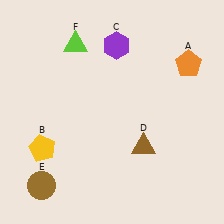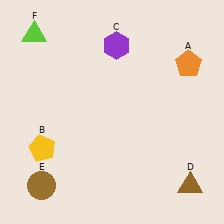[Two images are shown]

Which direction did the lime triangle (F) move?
The lime triangle (F) moved left.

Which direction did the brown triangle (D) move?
The brown triangle (D) moved right.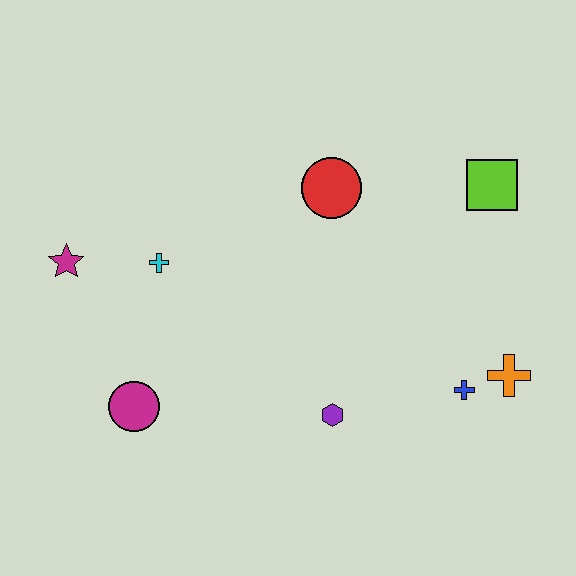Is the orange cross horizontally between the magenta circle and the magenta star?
No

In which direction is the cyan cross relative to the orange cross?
The cyan cross is to the left of the orange cross.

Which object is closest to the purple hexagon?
The blue cross is closest to the purple hexagon.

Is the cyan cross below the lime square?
Yes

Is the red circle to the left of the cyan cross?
No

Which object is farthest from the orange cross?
The magenta star is farthest from the orange cross.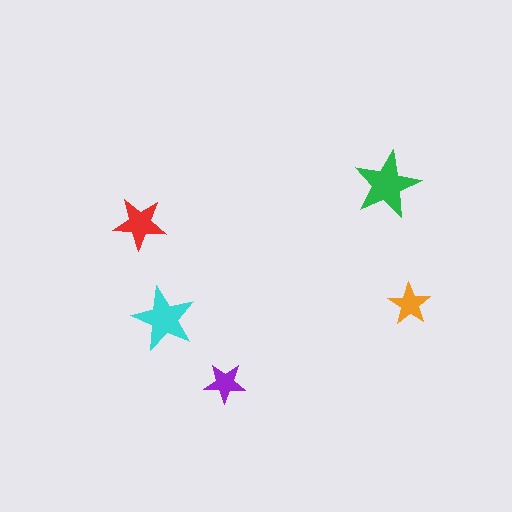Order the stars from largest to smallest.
the green one, the cyan one, the red one, the orange one, the purple one.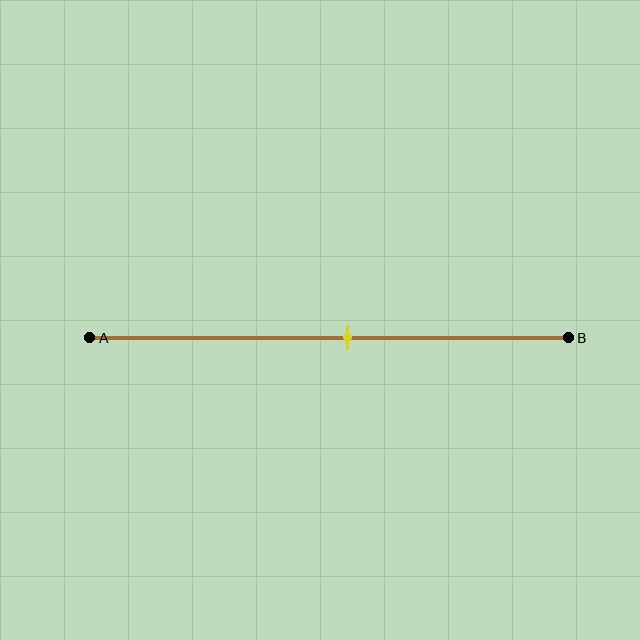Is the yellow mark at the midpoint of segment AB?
No, the mark is at about 55% from A, not at the 50% midpoint.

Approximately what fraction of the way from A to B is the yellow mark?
The yellow mark is approximately 55% of the way from A to B.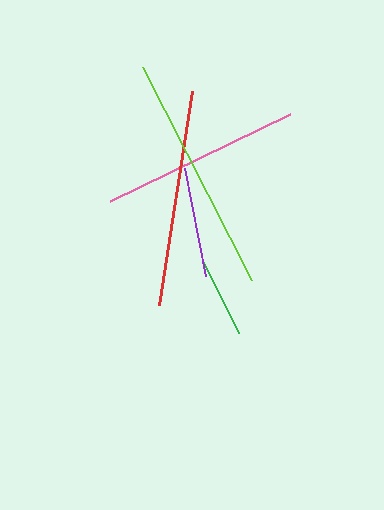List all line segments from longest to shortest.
From longest to shortest: lime, red, pink, purple, green.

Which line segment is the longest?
The lime line is the longest at approximately 239 pixels.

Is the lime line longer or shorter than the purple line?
The lime line is longer than the purple line.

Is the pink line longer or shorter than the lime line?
The lime line is longer than the pink line.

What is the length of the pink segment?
The pink segment is approximately 199 pixels long.